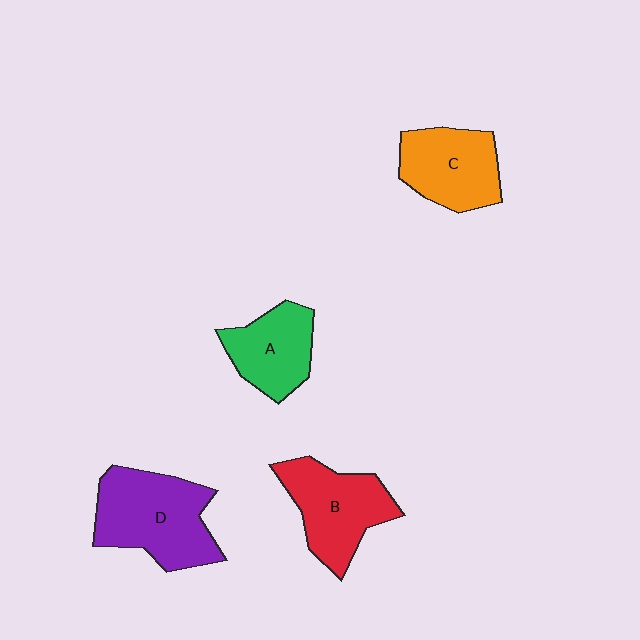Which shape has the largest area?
Shape D (purple).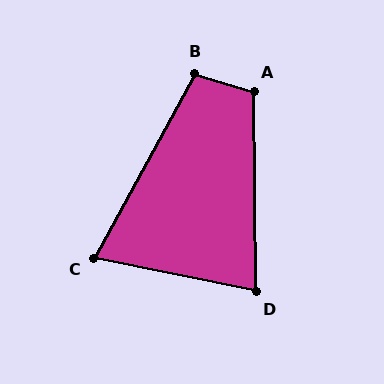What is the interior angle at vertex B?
Approximately 102 degrees (obtuse).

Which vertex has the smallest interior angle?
C, at approximately 73 degrees.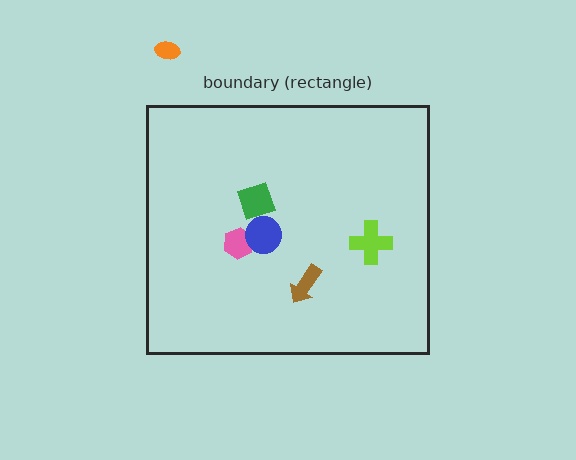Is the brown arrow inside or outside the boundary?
Inside.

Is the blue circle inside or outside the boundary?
Inside.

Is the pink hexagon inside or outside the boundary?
Inside.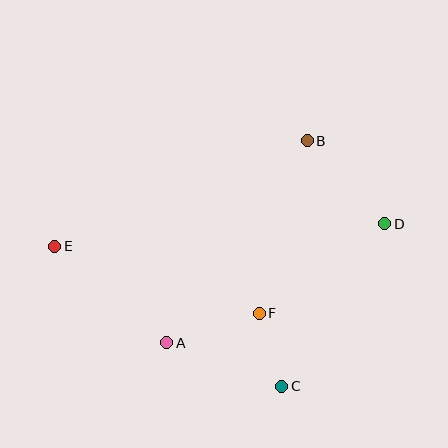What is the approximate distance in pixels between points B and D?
The distance between B and D is approximately 114 pixels.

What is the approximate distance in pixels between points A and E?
The distance between A and E is approximately 148 pixels.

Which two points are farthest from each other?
Points D and E are farthest from each other.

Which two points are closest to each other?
Points C and F are closest to each other.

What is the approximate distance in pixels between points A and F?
The distance between A and F is approximately 97 pixels.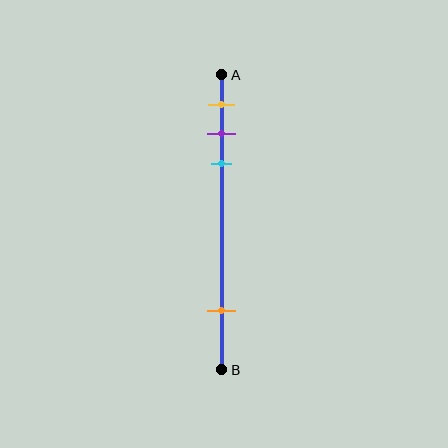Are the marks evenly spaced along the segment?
No, the marks are not evenly spaced.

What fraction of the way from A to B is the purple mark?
The purple mark is approximately 20% (0.2) of the way from A to B.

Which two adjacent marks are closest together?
The purple and cyan marks are the closest adjacent pair.